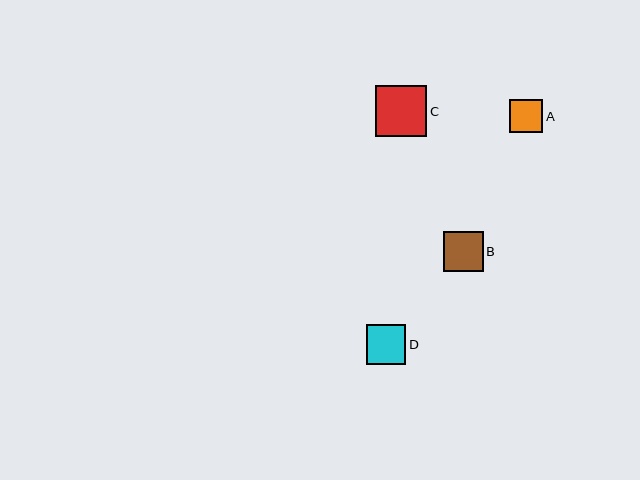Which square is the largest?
Square C is the largest with a size of approximately 51 pixels.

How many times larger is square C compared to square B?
Square C is approximately 1.3 times the size of square B.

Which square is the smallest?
Square A is the smallest with a size of approximately 33 pixels.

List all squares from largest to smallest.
From largest to smallest: C, D, B, A.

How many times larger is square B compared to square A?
Square B is approximately 1.2 times the size of square A.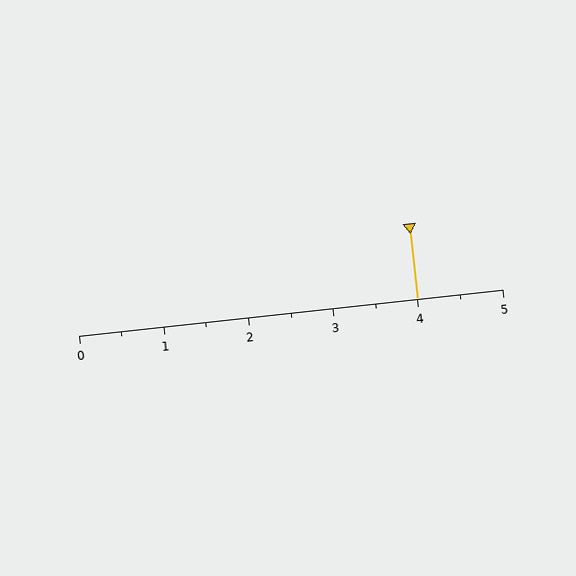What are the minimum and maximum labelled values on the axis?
The axis runs from 0 to 5.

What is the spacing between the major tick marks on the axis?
The major ticks are spaced 1 apart.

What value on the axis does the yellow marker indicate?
The marker indicates approximately 4.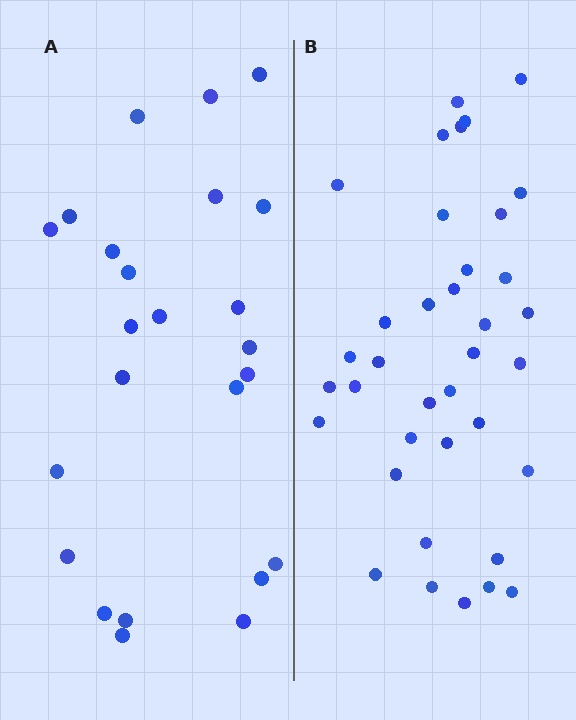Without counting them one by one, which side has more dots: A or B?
Region B (the right region) has more dots.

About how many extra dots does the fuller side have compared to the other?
Region B has approximately 15 more dots than region A.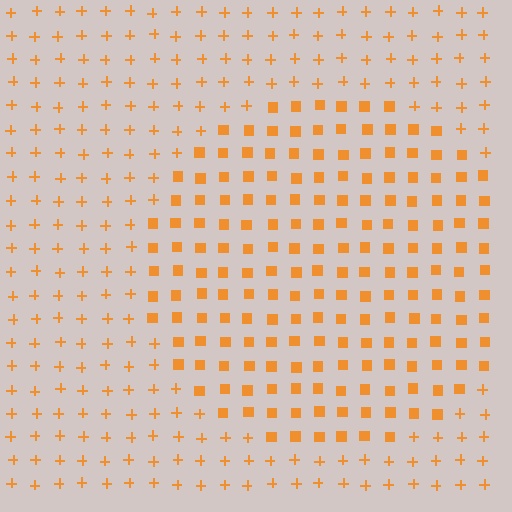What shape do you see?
I see a circle.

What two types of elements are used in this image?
The image uses squares inside the circle region and plus signs outside it.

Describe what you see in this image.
The image is filled with small orange elements arranged in a uniform grid. A circle-shaped region contains squares, while the surrounding area contains plus signs. The boundary is defined purely by the change in element shape.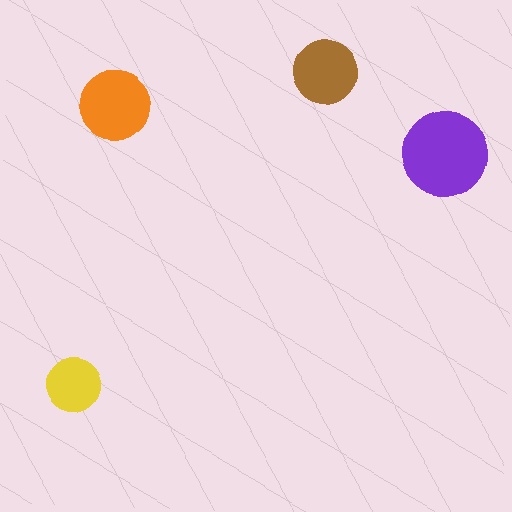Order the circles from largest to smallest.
the purple one, the orange one, the brown one, the yellow one.